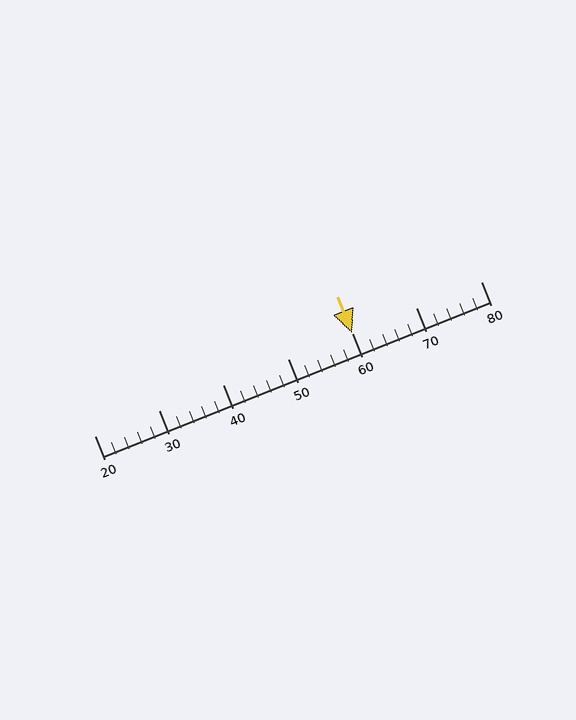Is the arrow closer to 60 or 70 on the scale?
The arrow is closer to 60.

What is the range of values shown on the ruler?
The ruler shows values from 20 to 80.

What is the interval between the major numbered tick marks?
The major tick marks are spaced 10 units apart.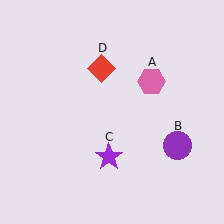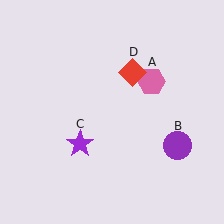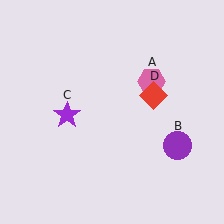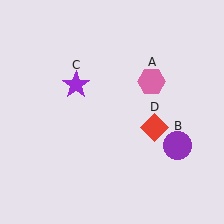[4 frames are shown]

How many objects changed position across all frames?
2 objects changed position: purple star (object C), red diamond (object D).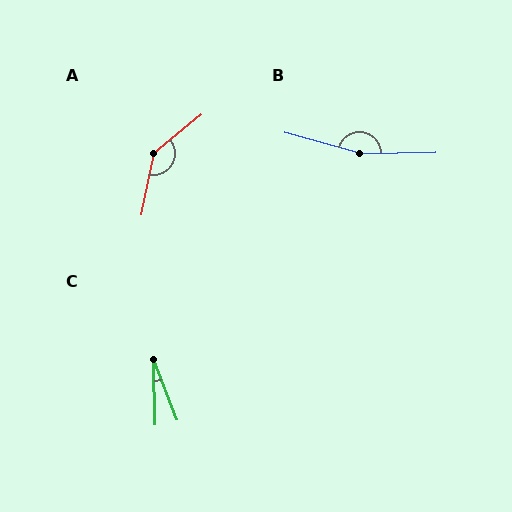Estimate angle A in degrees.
Approximately 141 degrees.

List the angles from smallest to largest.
C (20°), A (141°), B (164°).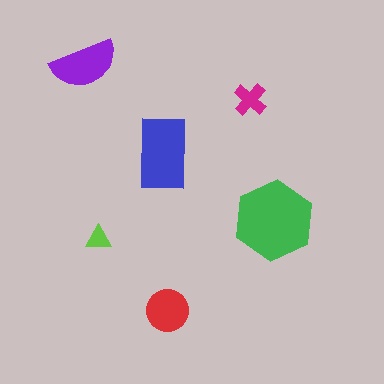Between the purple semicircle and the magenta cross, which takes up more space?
The purple semicircle.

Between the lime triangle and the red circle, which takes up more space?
The red circle.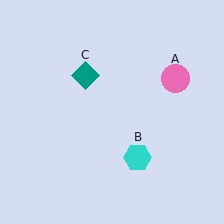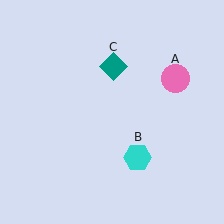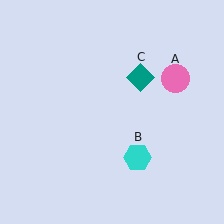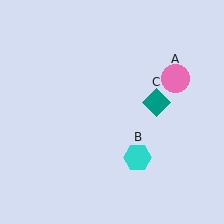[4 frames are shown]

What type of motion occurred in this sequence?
The teal diamond (object C) rotated clockwise around the center of the scene.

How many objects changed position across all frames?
1 object changed position: teal diamond (object C).